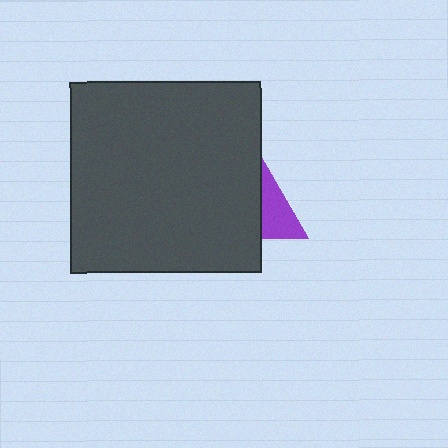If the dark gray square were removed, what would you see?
You would see the complete purple triangle.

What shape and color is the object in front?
The object in front is a dark gray square.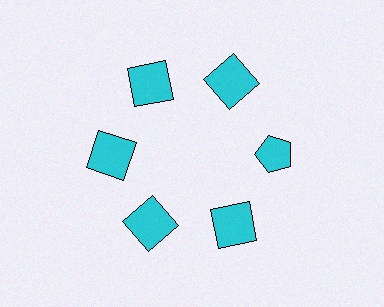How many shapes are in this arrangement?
There are 6 shapes arranged in a ring pattern.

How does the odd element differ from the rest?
It has a different shape: pentagon instead of square.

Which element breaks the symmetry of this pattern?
The cyan pentagon at roughly the 3 o'clock position breaks the symmetry. All other shapes are cyan squares.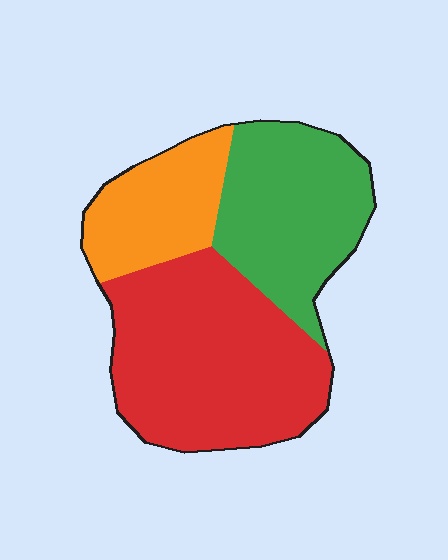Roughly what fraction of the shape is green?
Green takes up about one third (1/3) of the shape.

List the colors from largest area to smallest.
From largest to smallest: red, green, orange.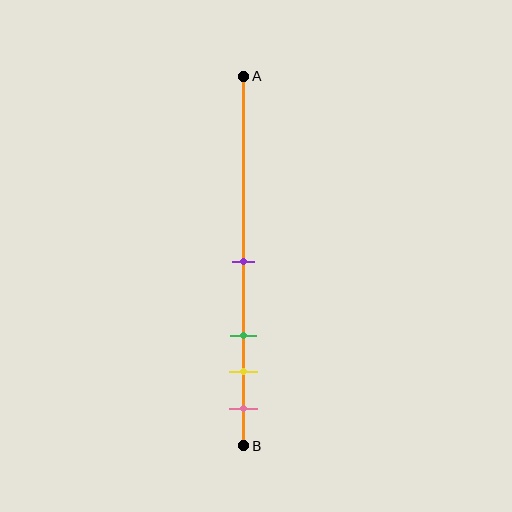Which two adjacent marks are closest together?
The yellow and pink marks are the closest adjacent pair.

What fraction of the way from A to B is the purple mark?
The purple mark is approximately 50% (0.5) of the way from A to B.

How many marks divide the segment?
There are 4 marks dividing the segment.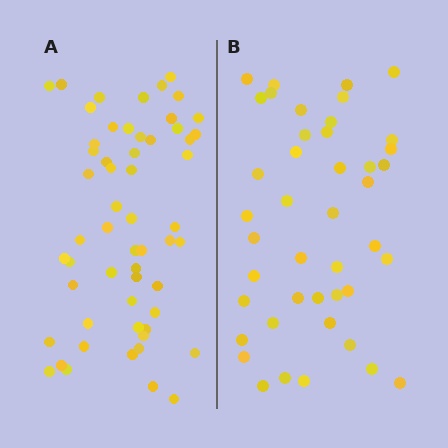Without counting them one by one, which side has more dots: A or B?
Region A (the left region) has more dots.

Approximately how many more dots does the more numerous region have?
Region A has approximately 15 more dots than region B.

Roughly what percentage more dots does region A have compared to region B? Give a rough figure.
About 35% more.